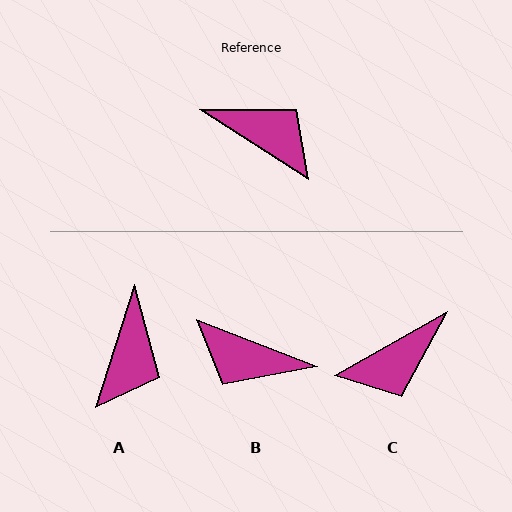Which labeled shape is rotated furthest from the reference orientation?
B, about 169 degrees away.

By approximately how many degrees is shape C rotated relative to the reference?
Approximately 118 degrees clockwise.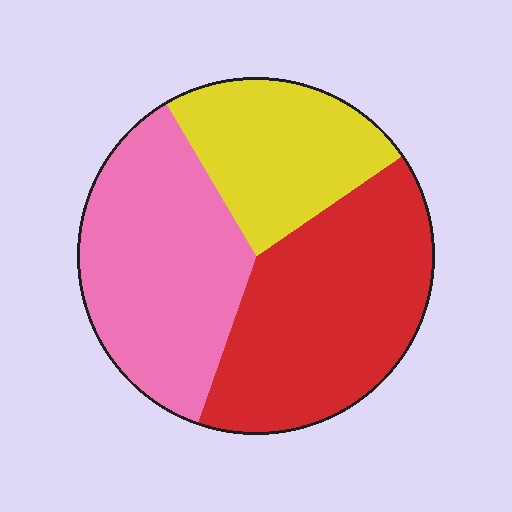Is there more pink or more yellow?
Pink.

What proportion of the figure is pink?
Pink covers roughly 35% of the figure.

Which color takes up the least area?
Yellow, at roughly 25%.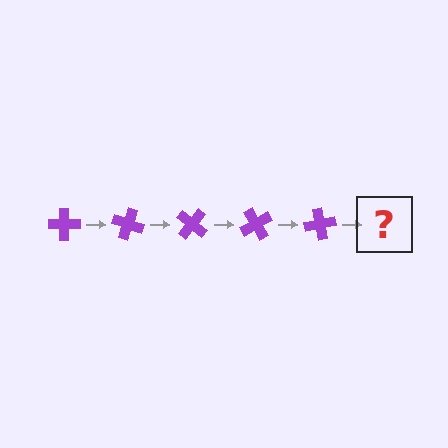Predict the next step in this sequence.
The next step is a purple cross rotated 100 degrees.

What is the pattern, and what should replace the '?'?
The pattern is that the cross rotates 20 degrees each step. The '?' should be a purple cross rotated 100 degrees.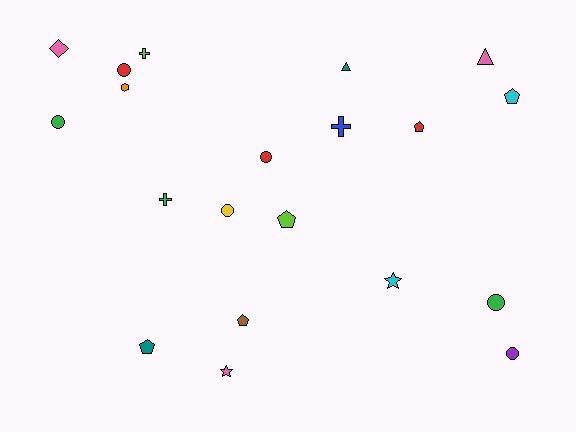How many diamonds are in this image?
There is 1 diamond.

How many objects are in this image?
There are 20 objects.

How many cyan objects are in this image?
There are 2 cyan objects.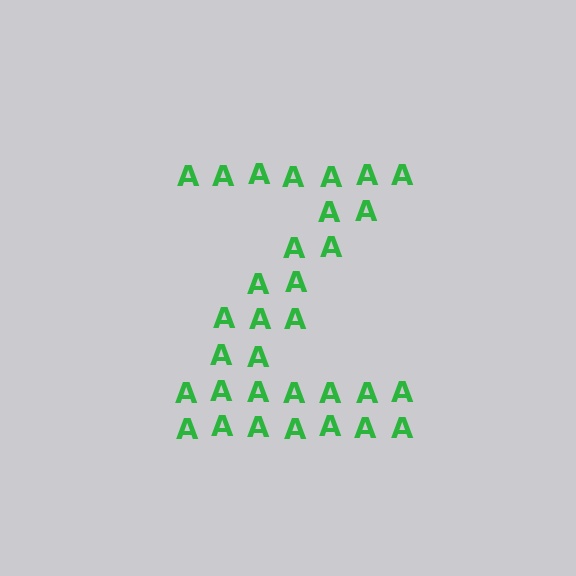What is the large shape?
The large shape is the letter Z.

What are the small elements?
The small elements are letter A's.